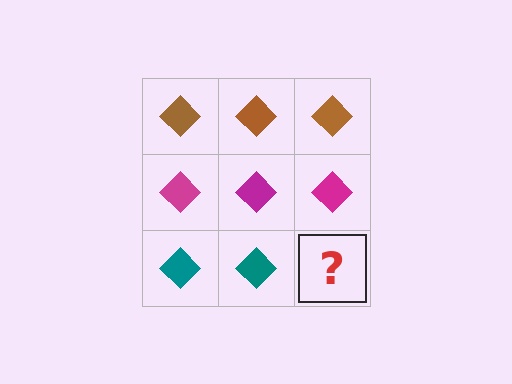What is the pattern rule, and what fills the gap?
The rule is that each row has a consistent color. The gap should be filled with a teal diamond.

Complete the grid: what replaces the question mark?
The question mark should be replaced with a teal diamond.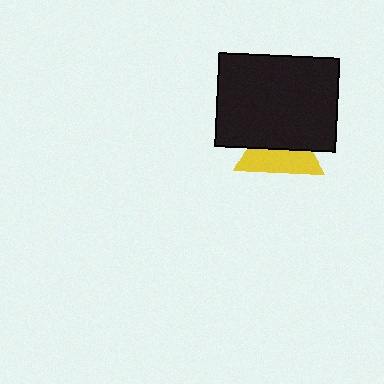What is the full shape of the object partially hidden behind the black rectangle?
The partially hidden object is a yellow triangle.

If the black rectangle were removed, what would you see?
You would see the complete yellow triangle.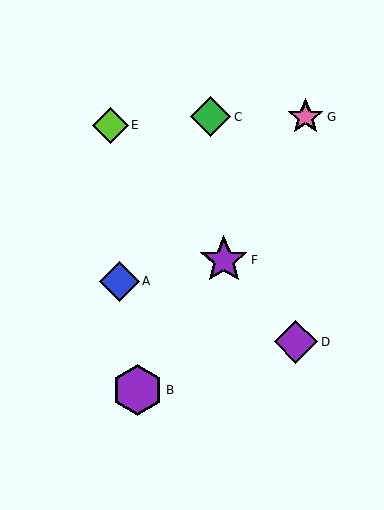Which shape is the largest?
The purple hexagon (labeled B) is the largest.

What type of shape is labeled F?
Shape F is a purple star.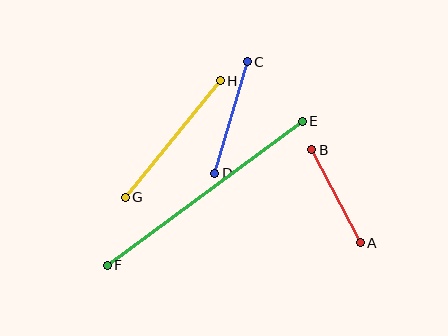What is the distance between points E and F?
The distance is approximately 242 pixels.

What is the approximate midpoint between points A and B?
The midpoint is at approximately (336, 196) pixels.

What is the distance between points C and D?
The distance is approximately 116 pixels.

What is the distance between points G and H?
The distance is approximately 151 pixels.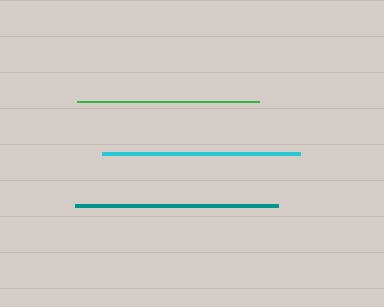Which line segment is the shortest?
The green line is the shortest at approximately 183 pixels.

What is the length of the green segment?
The green segment is approximately 183 pixels long.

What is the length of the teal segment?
The teal segment is approximately 203 pixels long.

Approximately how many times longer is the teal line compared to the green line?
The teal line is approximately 1.1 times the length of the green line.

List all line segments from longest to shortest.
From longest to shortest: teal, cyan, green.